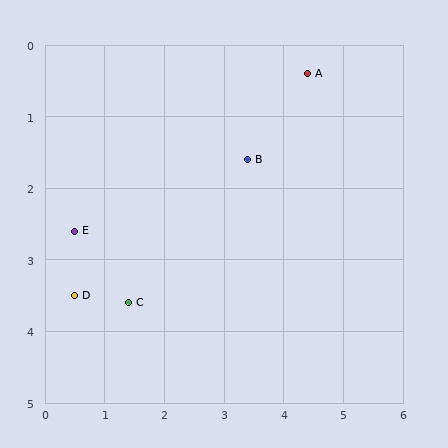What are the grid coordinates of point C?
Point C is at approximately (1.4, 3.6).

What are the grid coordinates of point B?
Point B is at approximately (3.4, 1.6).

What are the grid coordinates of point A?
Point A is at approximately (4.4, 0.4).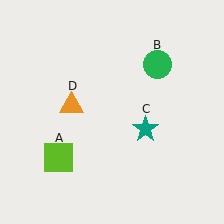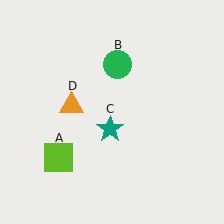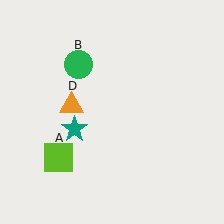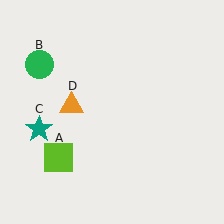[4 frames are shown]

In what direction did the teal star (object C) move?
The teal star (object C) moved left.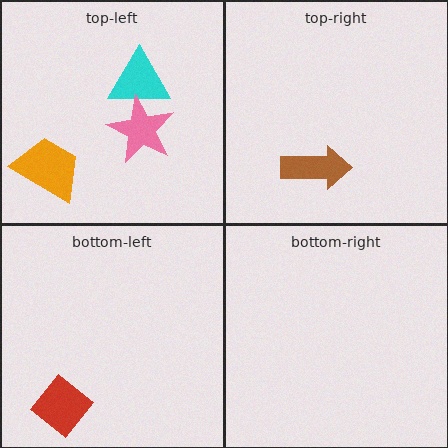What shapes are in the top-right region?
The brown arrow.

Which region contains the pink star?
The top-left region.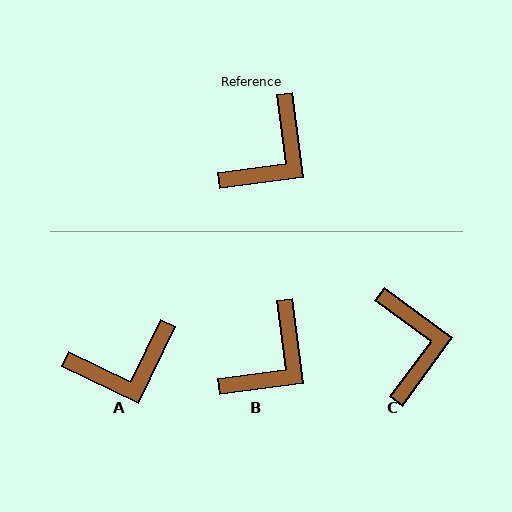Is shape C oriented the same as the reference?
No, it is off by about 46 degrees.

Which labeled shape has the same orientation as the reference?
B.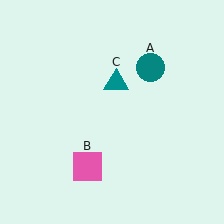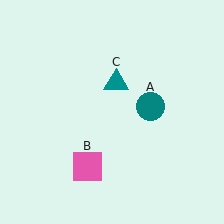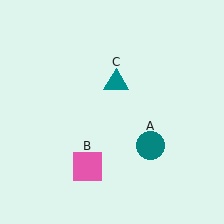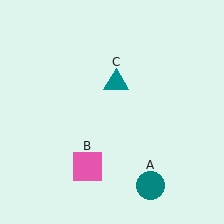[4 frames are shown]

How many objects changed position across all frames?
1 object changed position: teal circle (object A).